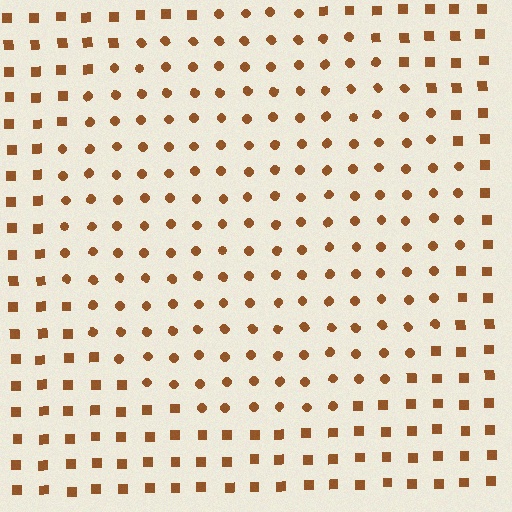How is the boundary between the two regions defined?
The boundary is defined by a change in element shape: circles inside vs. squares outside. All elements share the same color and spacing.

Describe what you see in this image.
The image is filled with small brown elements arranged in a uniform grid. A circle-shaped region contains circles, while the surrounding area contains squares. The boundary is defined purely by the change in element shape.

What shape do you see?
I see a circle.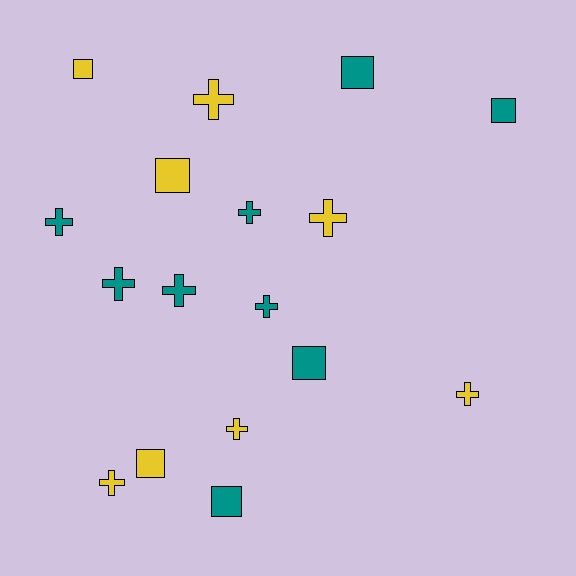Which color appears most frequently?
Teal, with 9 objects.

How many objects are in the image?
There are 17 objects.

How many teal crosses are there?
There are 5 teal crosses.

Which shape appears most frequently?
Cross, with 10 objects.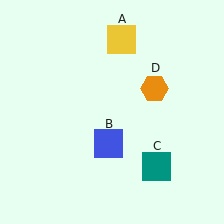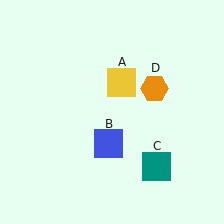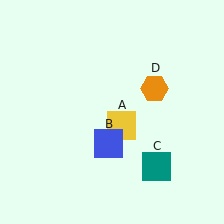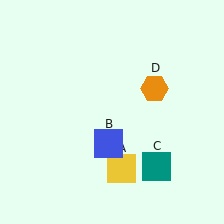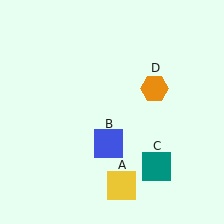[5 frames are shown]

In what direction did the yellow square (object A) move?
The yellow square (object A) moved down.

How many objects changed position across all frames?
1 object changed position: yellow square (object A).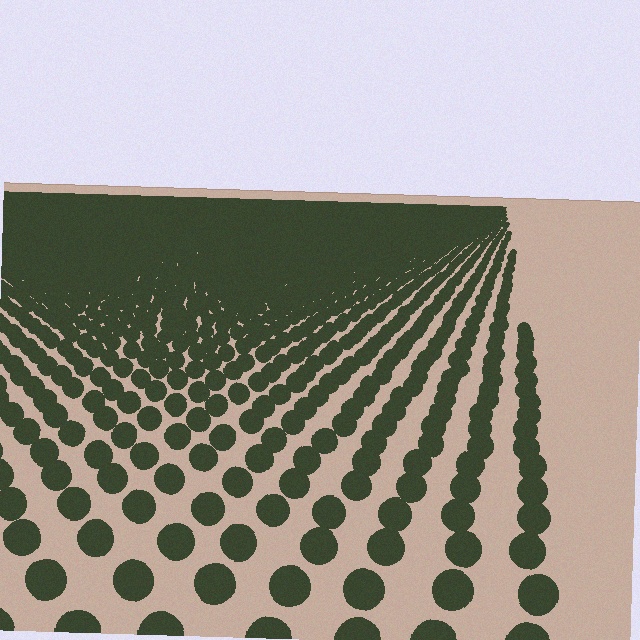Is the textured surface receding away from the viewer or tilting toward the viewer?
The surface is receding away from the viewer. Texture elements get smaller and denser toward the top.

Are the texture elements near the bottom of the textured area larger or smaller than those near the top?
Larger. Near the bottom, elements are closer to the viewer and appear at a bigger on-screen size.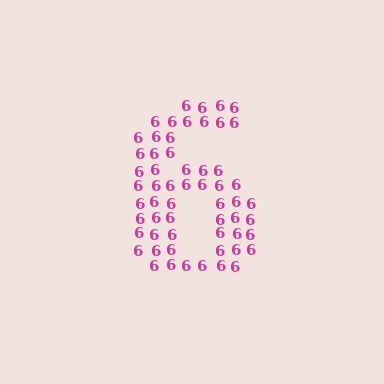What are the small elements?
The small elements are digit 6's.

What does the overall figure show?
The overall figure shows the digit 6.